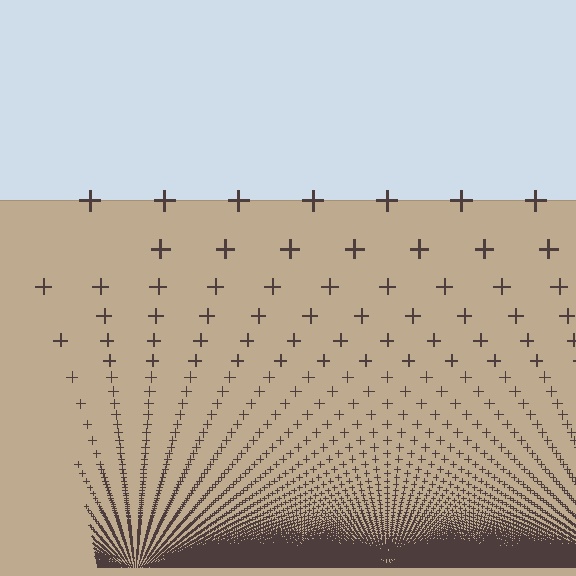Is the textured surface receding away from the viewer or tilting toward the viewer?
The surface appears to tilt toward the viewer. Texture elements get larger and sparser toward the top.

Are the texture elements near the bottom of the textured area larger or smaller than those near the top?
Smaller. The gradient is inverted — elements near the bottom are smaller and denser.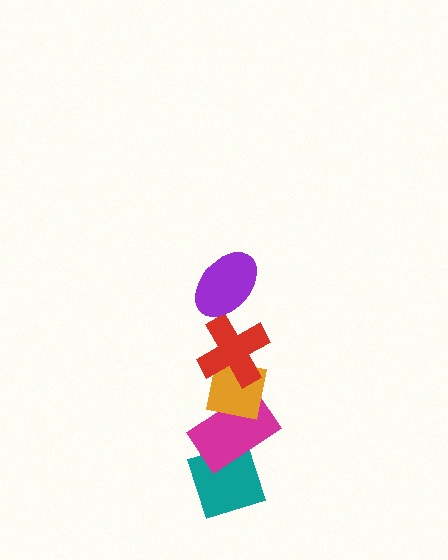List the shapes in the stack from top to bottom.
From top to bottom: the purple ellipse, the red cross, the orange square, the magenta rectangle, the teal diamond.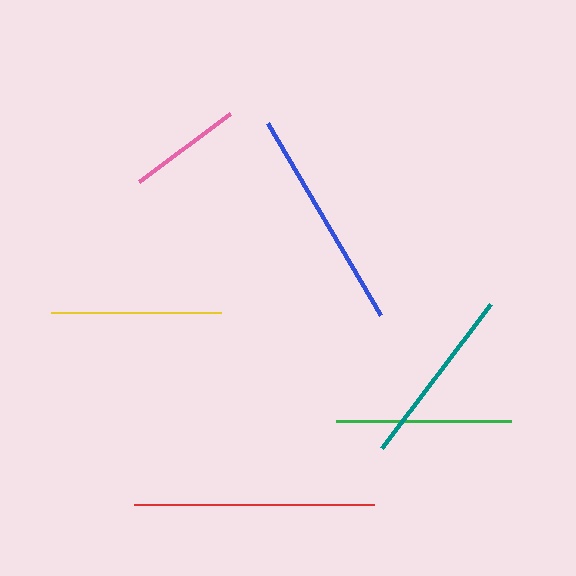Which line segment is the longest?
The red line is the longest at approximately 240 pixels.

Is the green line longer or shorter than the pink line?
The green line is longer than the pink line.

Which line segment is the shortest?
The pink line is the shortest at approximately 114 pixels.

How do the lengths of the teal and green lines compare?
The teal and green lines are approximately the same length.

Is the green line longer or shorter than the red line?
The red line is longer than the green line.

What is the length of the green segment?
The green segment is approximately 175 pixels long.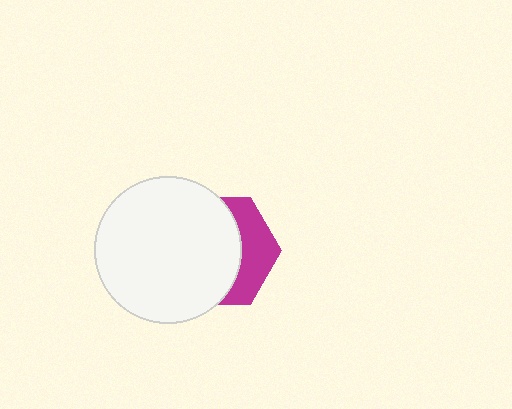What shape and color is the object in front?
The object in front is a white circle.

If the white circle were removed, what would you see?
You would see the complete magenta hexagon.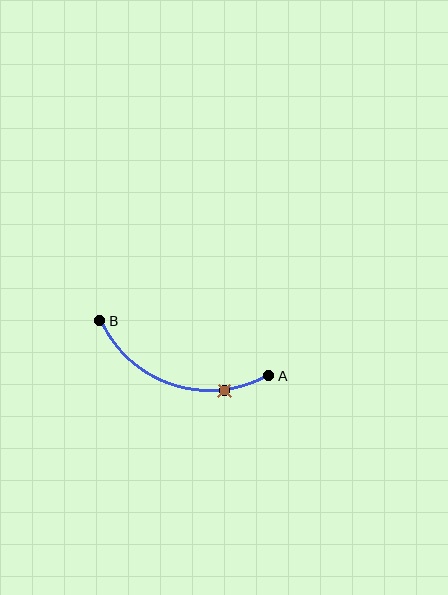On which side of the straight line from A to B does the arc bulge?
The arc bulges below the straight line connecting A and B.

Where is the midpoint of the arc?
The arc midpoint is the point on the curve farthest from the straight line joining A and B. It sits below that line.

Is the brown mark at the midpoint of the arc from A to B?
No. The brown mark lies on the arc but is closer to endpoint A. The arc midpoint would be at the point on the curve equidistant along the arc from both A and B.